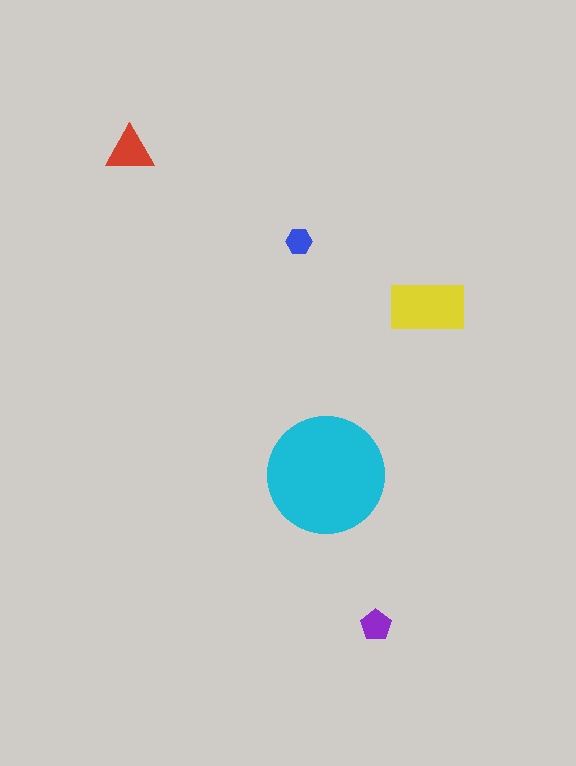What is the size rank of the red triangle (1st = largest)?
3rd.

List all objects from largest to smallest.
The cyan circle, the yellow rectangle, the red triangle, the purple pentagon, the blue hexagon.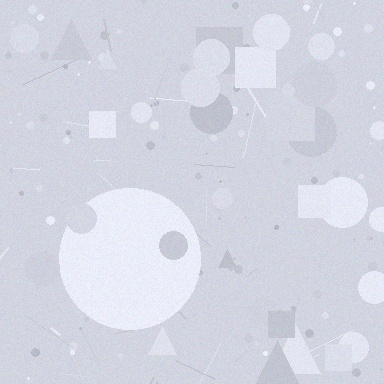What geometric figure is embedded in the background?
A circle is embedded in the background.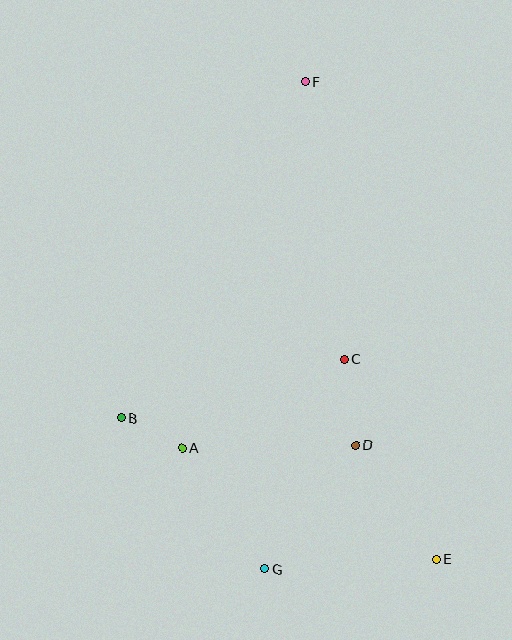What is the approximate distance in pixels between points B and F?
The distance between B and F is approximately 383 pixels.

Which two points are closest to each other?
Points A and B are closest to each other.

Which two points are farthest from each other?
Points E and F are farthest from each other.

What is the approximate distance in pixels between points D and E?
The distance between D and E is approximately 140 pixels.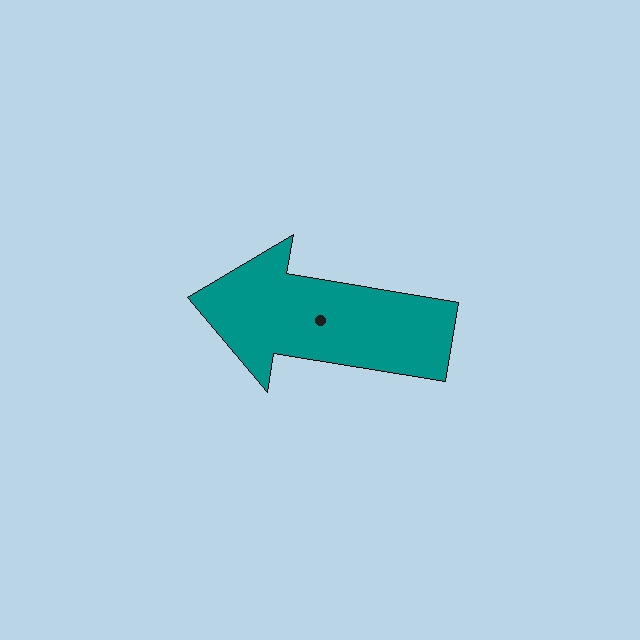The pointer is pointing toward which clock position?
Roughly 9 o'clock.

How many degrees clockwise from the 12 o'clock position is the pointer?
Approximately 279 degrees.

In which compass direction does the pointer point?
West.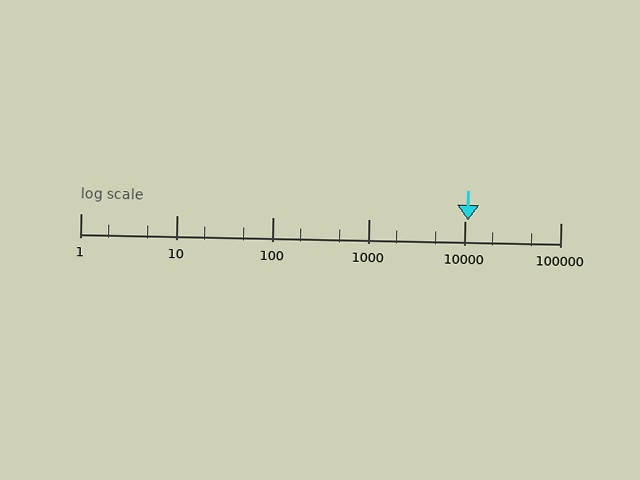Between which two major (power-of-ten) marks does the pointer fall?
The pointer is between 10000 and 100000.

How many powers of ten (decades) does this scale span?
The scale spans 5 decades, from 1 to 100000.